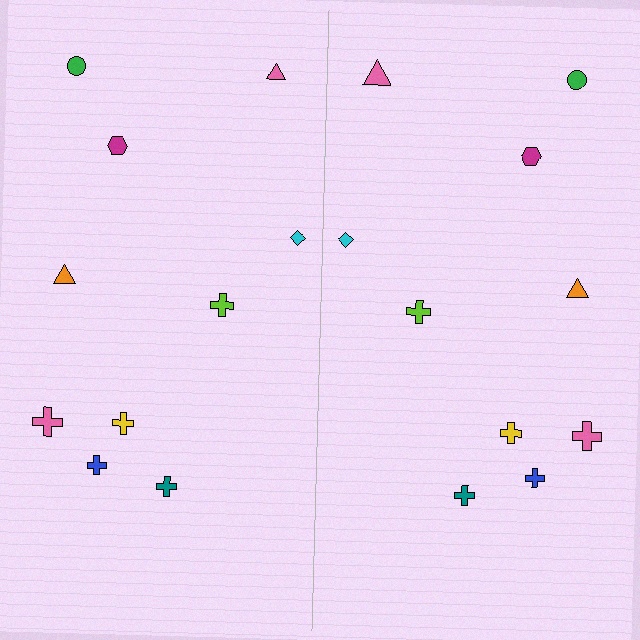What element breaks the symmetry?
The pink triangle on the right side has a different size than its mirror counterpart.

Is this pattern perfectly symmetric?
No, the pattern is not perfectly symmetric. The pink triangle on the right side has a different size than its mirror counterpart.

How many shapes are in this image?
There are 20 shapes in this image.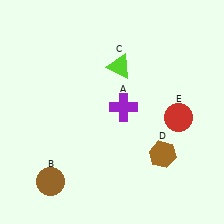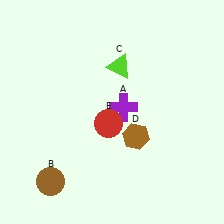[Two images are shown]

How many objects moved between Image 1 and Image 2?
2 objects moved between the two images.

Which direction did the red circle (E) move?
The red circle (E) moved left.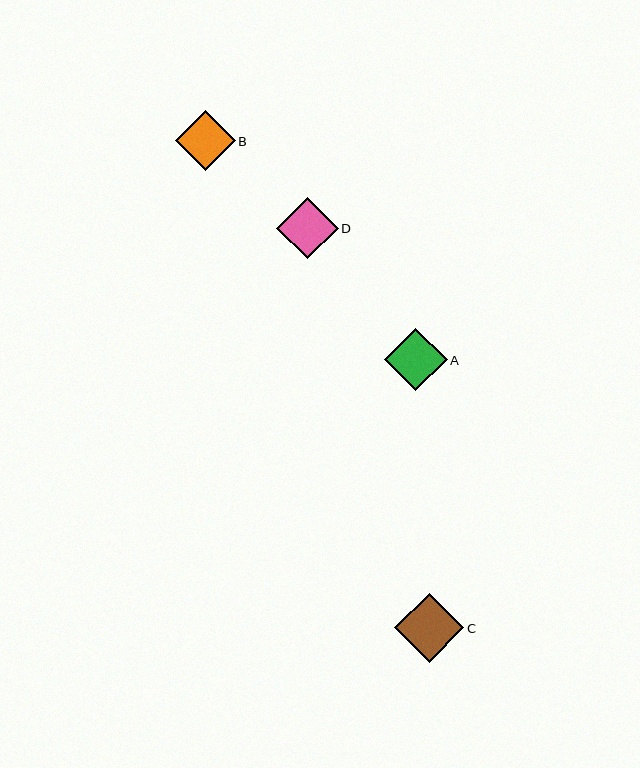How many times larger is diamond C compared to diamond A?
Diamond C is approximately 1.1 times the size of diamond A.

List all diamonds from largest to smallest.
From largest to smallest: C, A, D, B.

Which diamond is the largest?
Diamond C is the largest with a size of approximately 69 pixels.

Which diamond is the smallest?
Diamond B is the smallest with a size of approximately 60 pixels.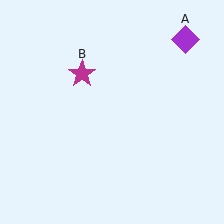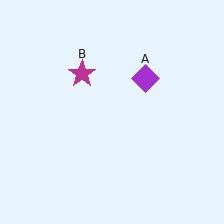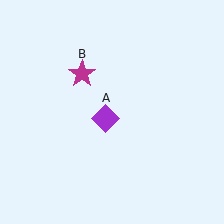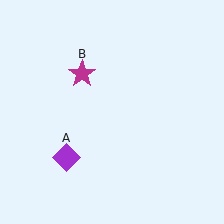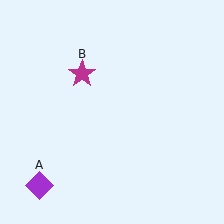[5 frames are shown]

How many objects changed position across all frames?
1 object changed position: purple diamond (object A).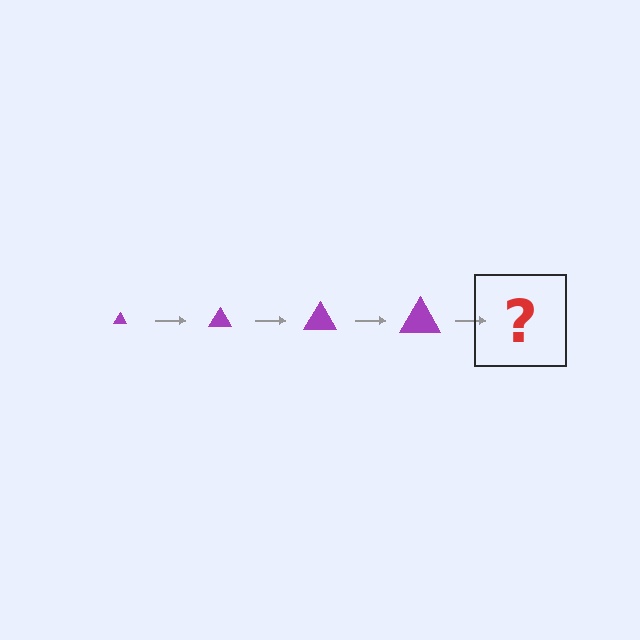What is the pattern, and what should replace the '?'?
The pattern is that the triangle gets progressively larger each step. The '?' should be a purple triangle, larger than the previous one.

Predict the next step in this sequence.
The next step is a purple triangle, larger than the previous one.